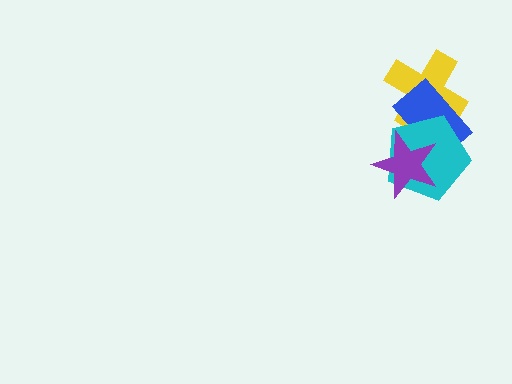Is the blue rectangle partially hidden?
Yes, it is partially covered by another shape.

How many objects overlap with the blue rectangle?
3 objects overlap with the blue rectangle.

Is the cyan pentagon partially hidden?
Yes, it is partially covered by another shape.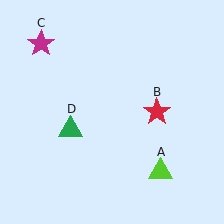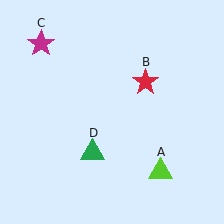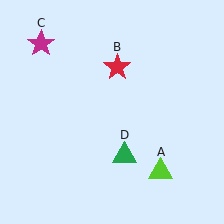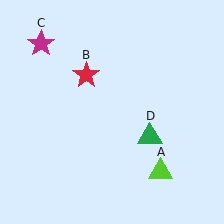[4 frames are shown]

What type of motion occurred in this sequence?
The red star (object B), green triangle (object D) rotated counterclockwise around the center of the scene.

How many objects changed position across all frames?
2 objects changed position: red star (object B), green triangle (object D).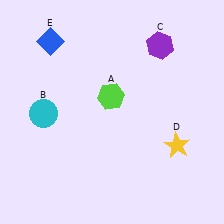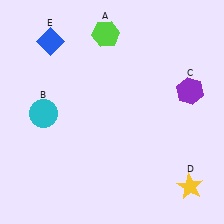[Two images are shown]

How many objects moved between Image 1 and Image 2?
3 objects moved between the two images.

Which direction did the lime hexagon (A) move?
The lime hexagon (A) moved up.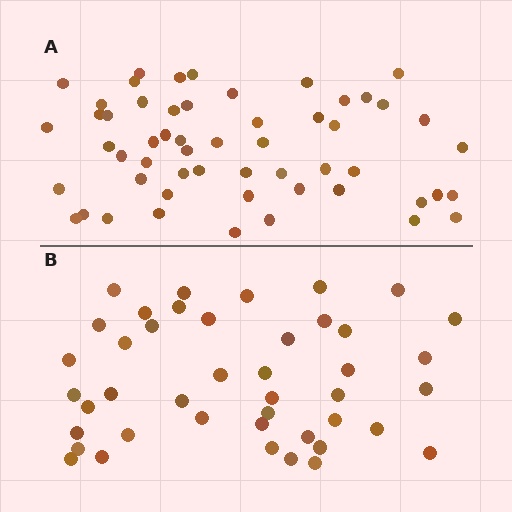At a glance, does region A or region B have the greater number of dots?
Region A (the top region) has more dots.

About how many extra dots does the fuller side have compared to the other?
Region A has roughly 12 or so more dots than region B.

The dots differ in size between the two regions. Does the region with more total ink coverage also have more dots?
No. Region B has more total ink coverage because its dots are larger, but region A actually contains more individual dots. Total area can be misleading — the number of items is what matters here.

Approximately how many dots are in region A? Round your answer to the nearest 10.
About 60 dots. (The exact count is 55, which rounds to 60.)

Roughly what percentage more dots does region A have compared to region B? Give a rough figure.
About 30% more.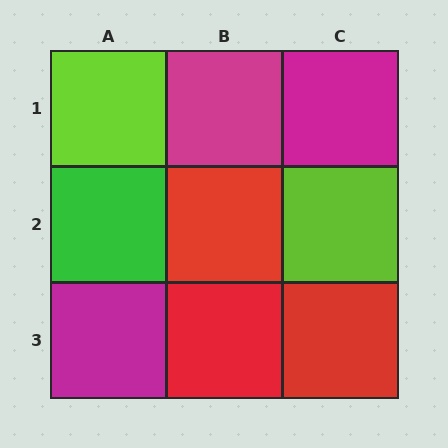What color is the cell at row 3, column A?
Magenta.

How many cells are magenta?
3 cells are magenta.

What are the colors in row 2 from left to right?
Green, red, lime.